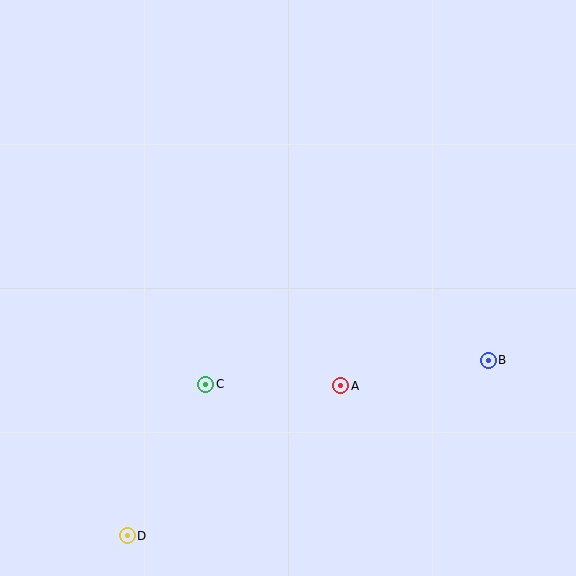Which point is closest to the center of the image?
Point A at (341, 386) is closest to the center.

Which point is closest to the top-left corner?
Point C is closest to the top-left corner.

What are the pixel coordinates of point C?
Point C is at (206, 384).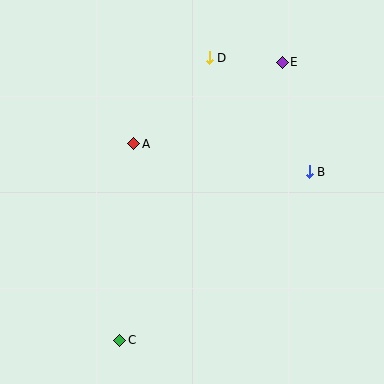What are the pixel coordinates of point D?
Point D is at (209, 58).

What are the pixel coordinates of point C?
Point C is at (120, 340).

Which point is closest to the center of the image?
Point A at (134, 144) is closest to the center.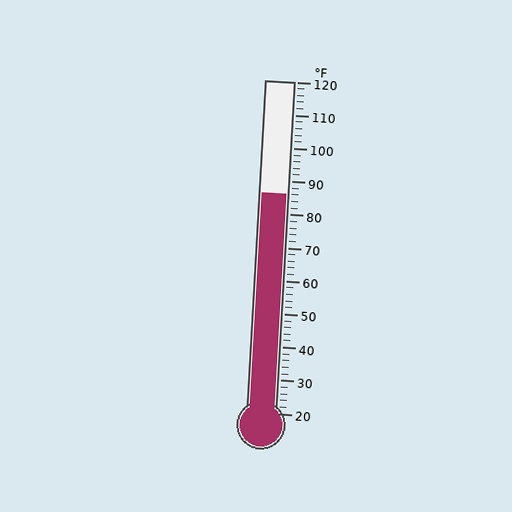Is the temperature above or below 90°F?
The temperature is below 90°F.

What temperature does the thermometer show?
The thermometer shows approximately 86°F.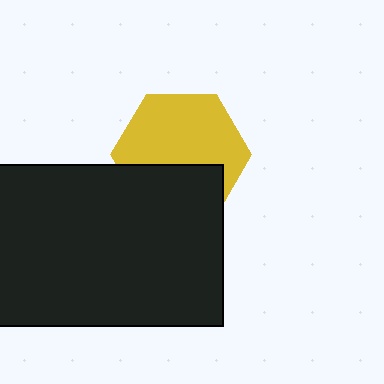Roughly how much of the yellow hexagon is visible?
About half of it is visible (roughly 63%).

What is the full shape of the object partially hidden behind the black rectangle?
The partially hidden object is a yellow hexagon.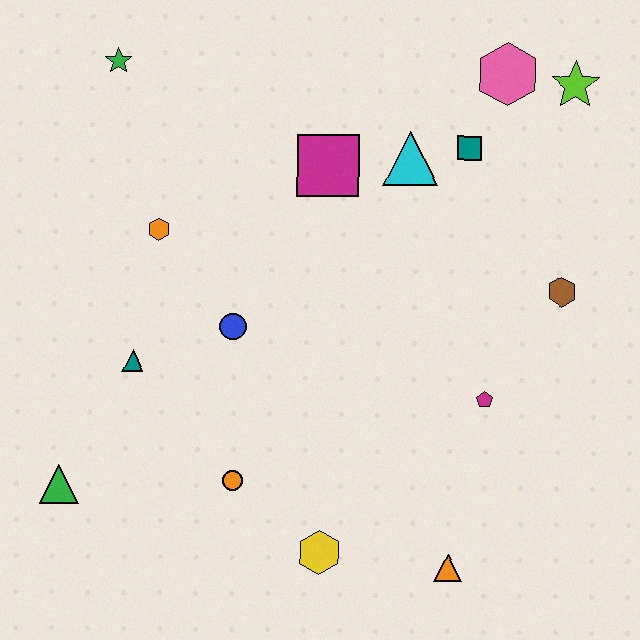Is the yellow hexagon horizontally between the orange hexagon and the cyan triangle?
Yes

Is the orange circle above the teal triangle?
No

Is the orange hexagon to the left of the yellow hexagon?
Yes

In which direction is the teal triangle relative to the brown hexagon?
The teal triangle is to the left of the brown hexagon.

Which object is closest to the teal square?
The cyan triangle is closest to the teal square.